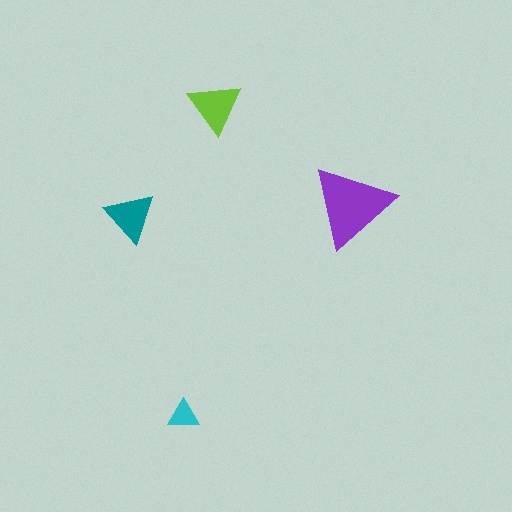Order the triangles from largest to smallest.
the purple one, the lime one, the teal one, the cyan one.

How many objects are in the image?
There are 4 objects in the image.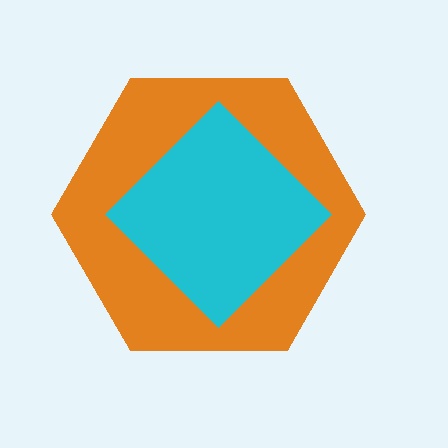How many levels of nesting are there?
2.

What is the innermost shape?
The cyan diamond.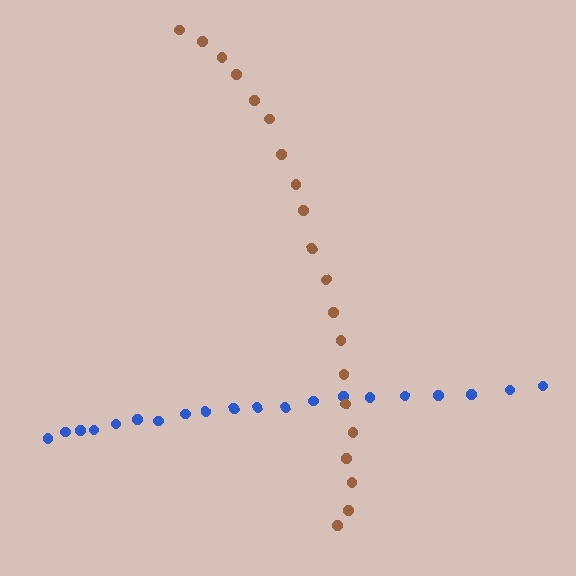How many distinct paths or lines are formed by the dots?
There are 2 distinct paths.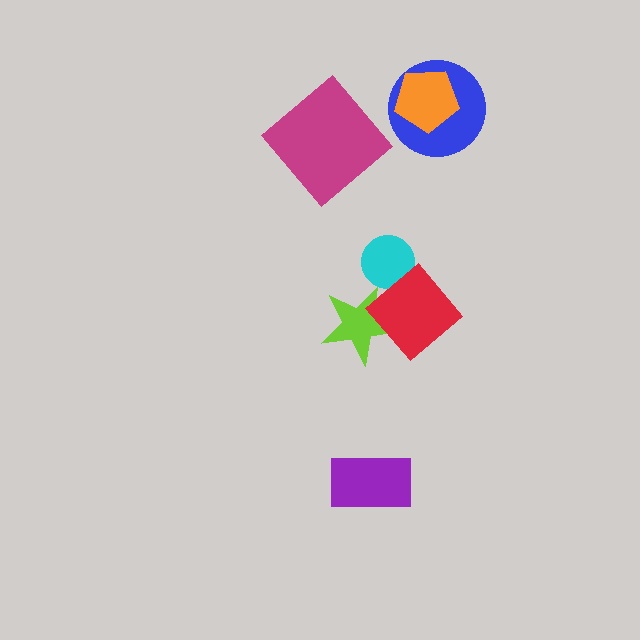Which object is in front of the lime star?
The red diamond is in front of the lime star.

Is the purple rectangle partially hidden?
No, no other shape covers it.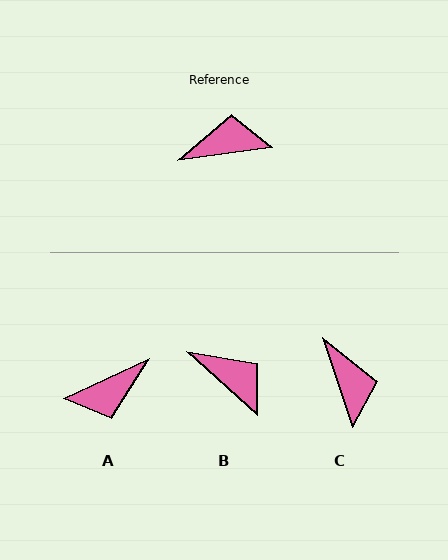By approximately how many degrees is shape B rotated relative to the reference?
Approximately 50 degrees clockwise.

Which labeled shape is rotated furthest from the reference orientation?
A, about 163 degrees away.